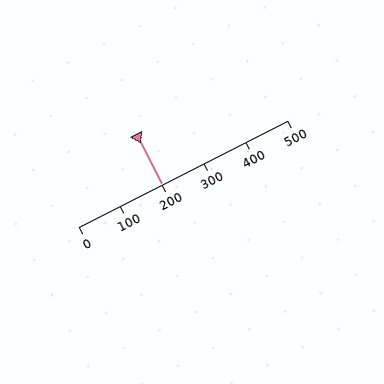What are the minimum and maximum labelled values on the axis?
The axis runs from 0 to 500.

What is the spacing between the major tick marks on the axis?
The major ticks are spaced 100 apart.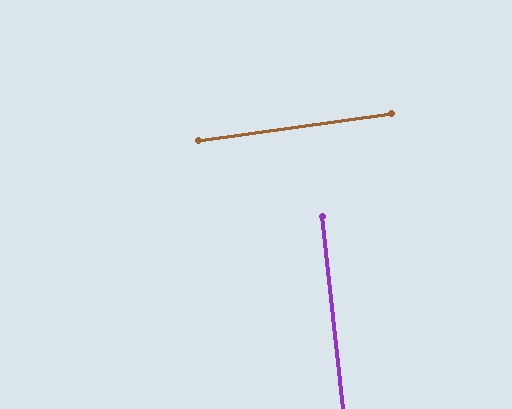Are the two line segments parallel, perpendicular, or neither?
Perpendicular — they meet at approximately 88°.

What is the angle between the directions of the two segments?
Approximately 88 degrees.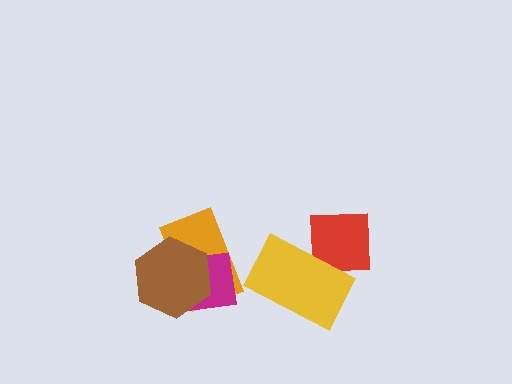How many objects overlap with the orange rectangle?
2 objects overlap with the orange rectangle.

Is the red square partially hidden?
Yes, it is partially covered by another shape.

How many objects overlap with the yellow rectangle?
1 object overlaps with the yellow rectangle.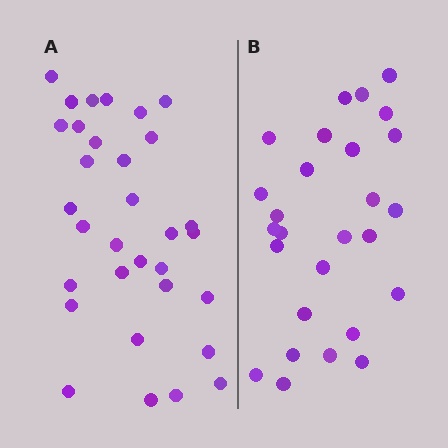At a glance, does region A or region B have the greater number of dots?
Region A (the left region) has more dots.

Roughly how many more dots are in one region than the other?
Region A has about 5 more dots than region B.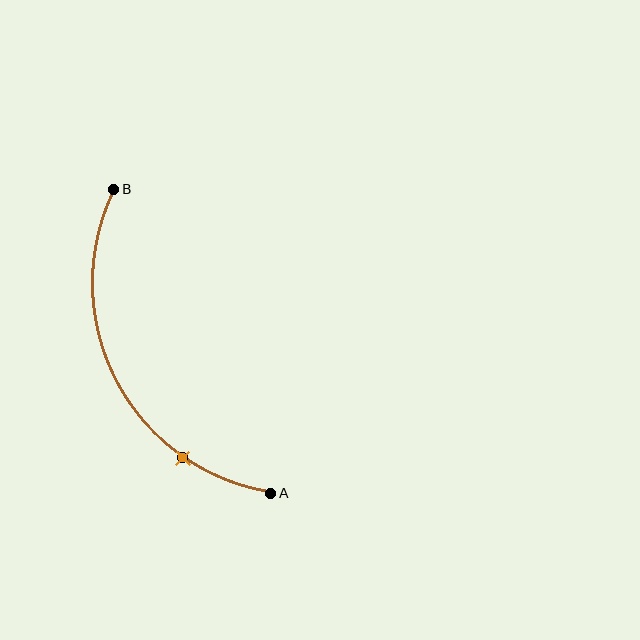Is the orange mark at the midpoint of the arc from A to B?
No. The orange mark lies on the arc but is closer to endpoint A. The arc midpoint would be at the point on the curve equidistant along the arc from both A and B.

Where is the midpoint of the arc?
The arc midpoint is the point on the curve farthest from the straight line joining A and B. It sits to the left of that line.